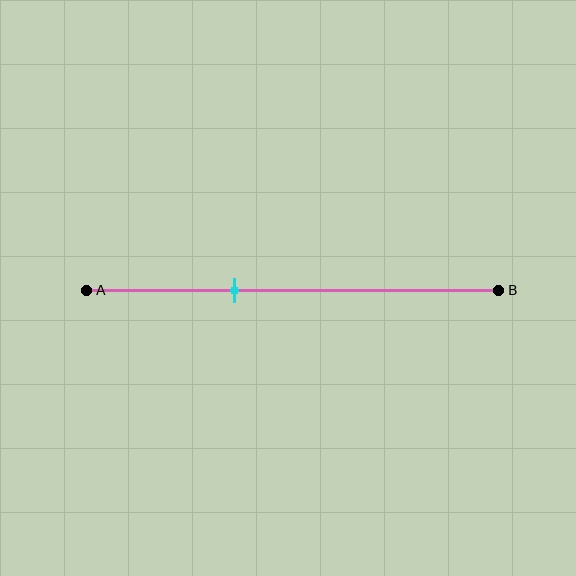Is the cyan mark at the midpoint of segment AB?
No, the mark is at about 35% from A, not at the 50% midpoint.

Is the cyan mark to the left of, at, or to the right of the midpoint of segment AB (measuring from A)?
The cyan mark is to the left of the midpoint of segment AB.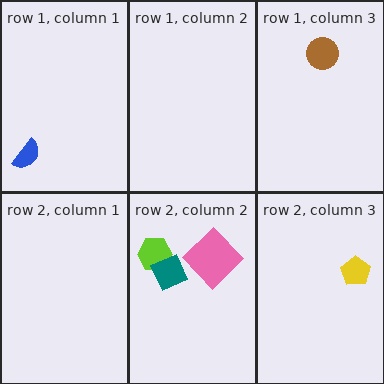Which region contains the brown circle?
The row 1, column 3 region.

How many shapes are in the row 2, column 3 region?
1.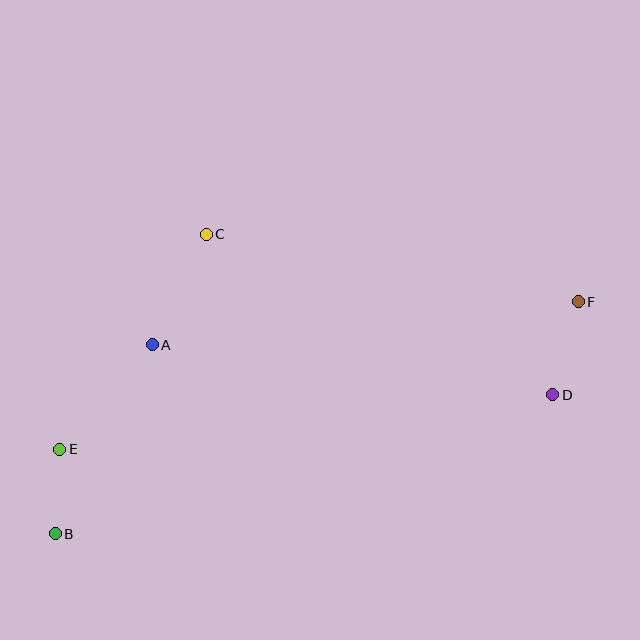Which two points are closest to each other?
Points B and E are closest to each other.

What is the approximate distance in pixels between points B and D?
The distance between B and D is approximately 517 pixels.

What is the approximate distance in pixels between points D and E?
The distance between D and E is approximately 496 pixels.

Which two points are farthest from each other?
Points B and F are farthest from each other.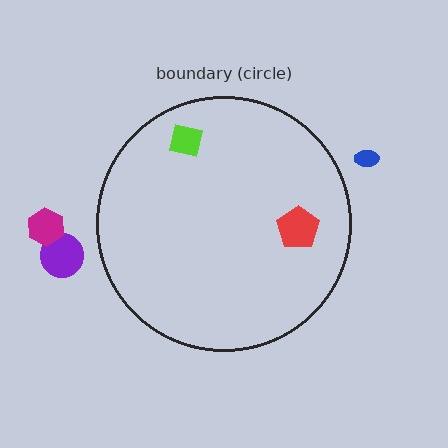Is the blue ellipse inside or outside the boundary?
Outside.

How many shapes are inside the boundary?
2 inside, 3 outside.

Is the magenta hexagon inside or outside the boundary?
Outside.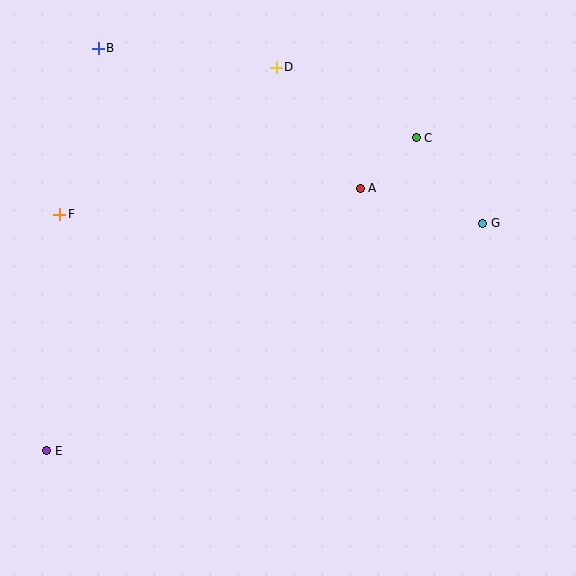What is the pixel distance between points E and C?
The distance between E and C is 484 pixels.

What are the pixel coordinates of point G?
Point G is at (483, 223).